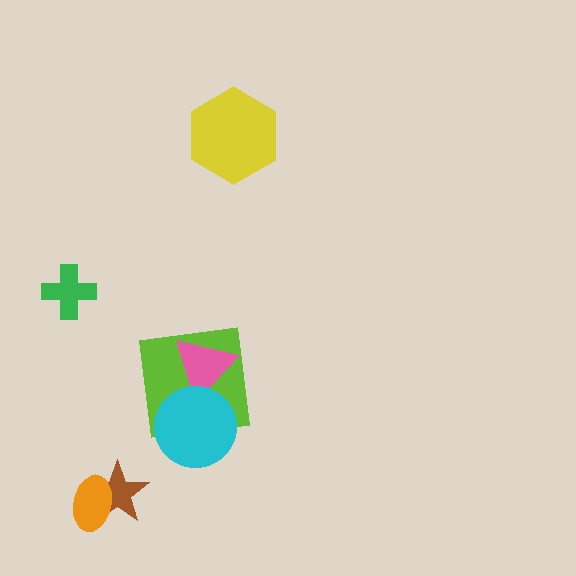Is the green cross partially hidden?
No, no other shape covers it.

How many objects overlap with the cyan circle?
2 objects overlap with the cyan circle.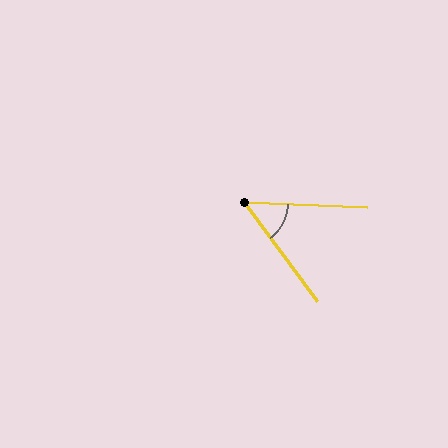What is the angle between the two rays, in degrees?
Approximately 51 degrees.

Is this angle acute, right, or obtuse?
It is acute.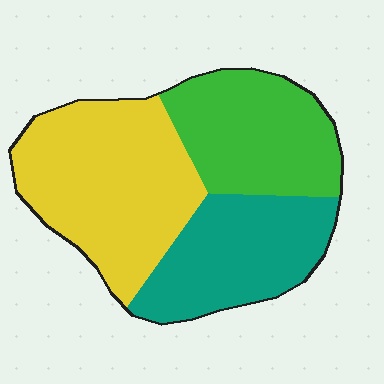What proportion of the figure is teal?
Teal covers around 30% of the figure.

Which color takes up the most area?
Yellow, at roughly 40%.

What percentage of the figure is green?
Green covers around 30% of the figure.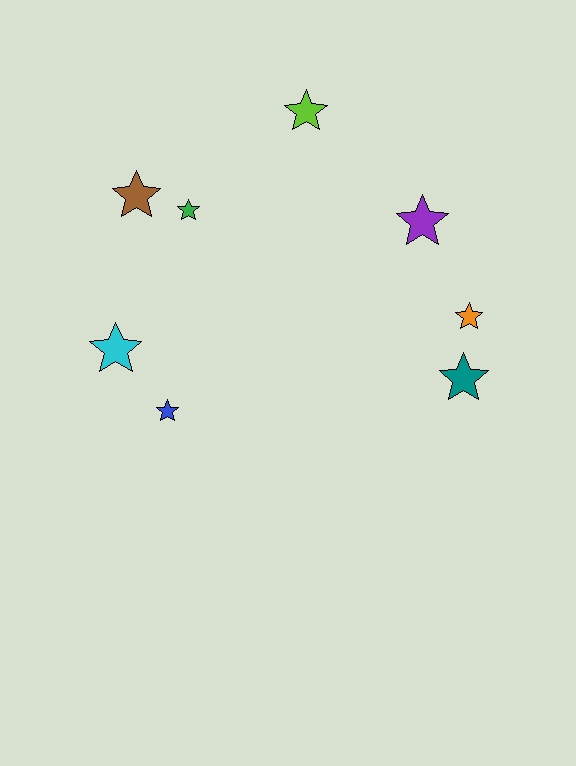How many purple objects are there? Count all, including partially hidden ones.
There is 1 purple object.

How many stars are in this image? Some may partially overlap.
There are 8 stars.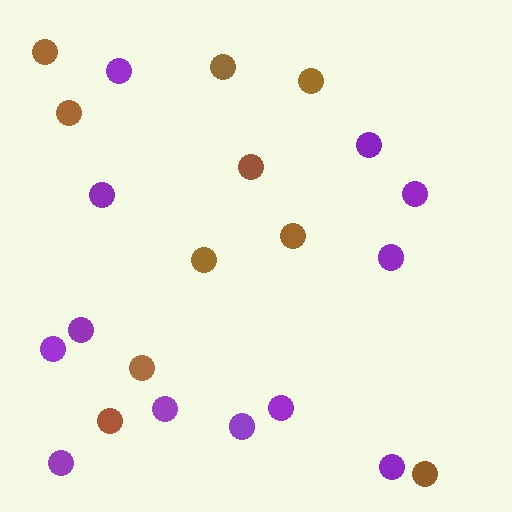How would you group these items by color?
There are 2 groups: one group of purple circles (12) and one group of brown circles (10).